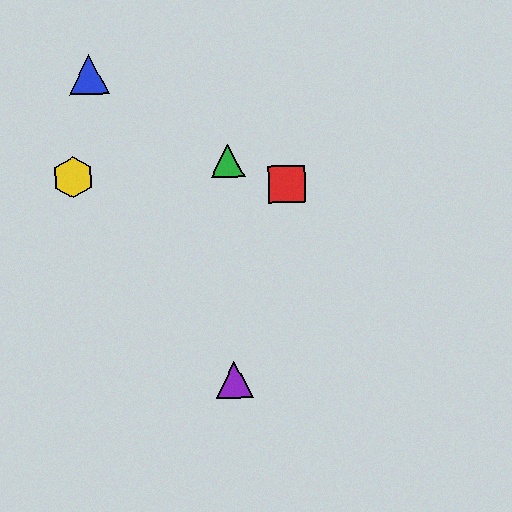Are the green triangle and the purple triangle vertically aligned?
Yes, both are at x≈228.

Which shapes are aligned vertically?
The green triangle, the purple triangle are aligned vertically.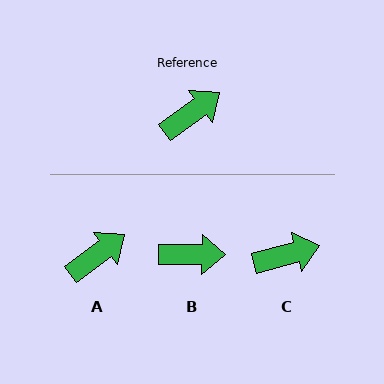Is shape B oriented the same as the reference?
No, it is off by about 37 degrees.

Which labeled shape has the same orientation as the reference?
A.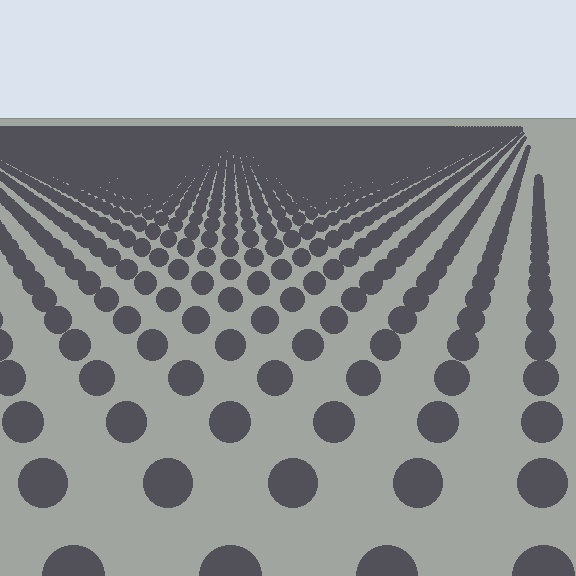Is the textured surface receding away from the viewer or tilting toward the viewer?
The surface is receding away from the viewer. Texture elements get smaller and denser toward the top.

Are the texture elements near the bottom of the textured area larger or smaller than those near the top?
Larger. Near the bottom, elements are closer to the viewer and appear at a bigger on-screen size.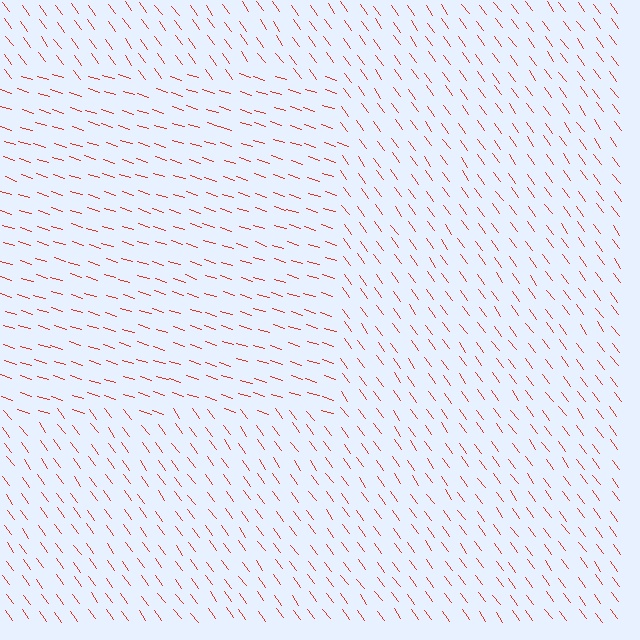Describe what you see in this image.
The image is filled with small red line segments. A rectangle region in the image has lines oriented differently from the surrounding lines, creating a visible texture boundary.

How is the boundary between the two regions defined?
The boundary is defined purely by a change in line orientation (approximately 36 degrees difference). All lines are the same color and thickness.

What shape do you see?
I see a rectangle.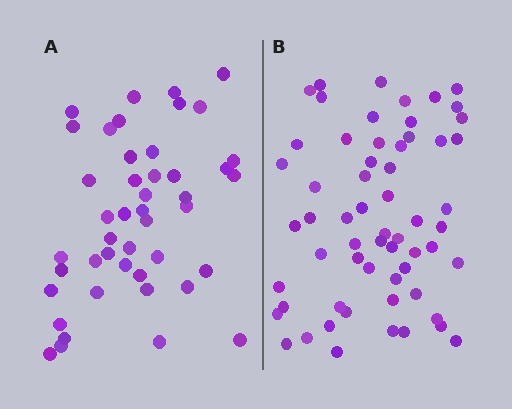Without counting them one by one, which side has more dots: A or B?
Region B (the right region) has more dots.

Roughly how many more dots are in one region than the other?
Region B has approximately 15 more dots than region A.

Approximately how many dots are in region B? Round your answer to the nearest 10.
About 60 dots.